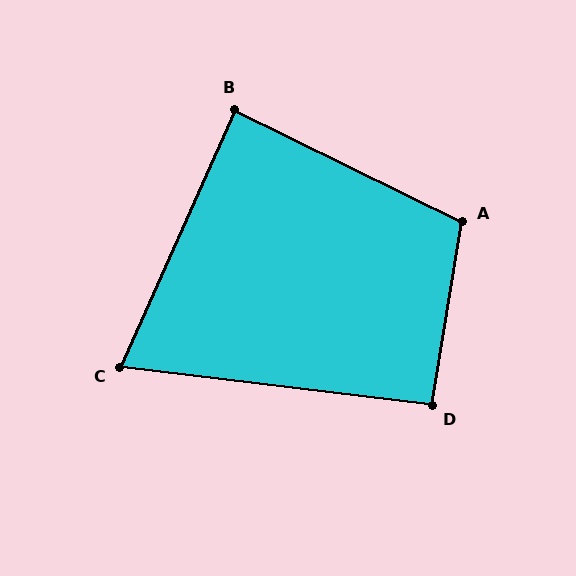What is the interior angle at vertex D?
Approximately 92 degrees (approximately right).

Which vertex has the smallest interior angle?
C, at approximately 73 degrees.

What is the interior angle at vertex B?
Approximately 88 degrees (approximately right).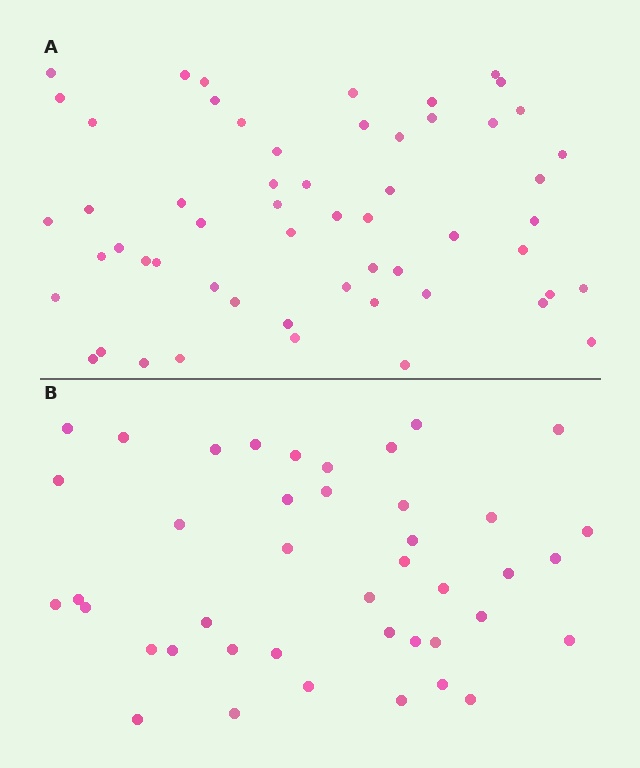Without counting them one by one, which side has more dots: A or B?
Region A (the top region) has more dots.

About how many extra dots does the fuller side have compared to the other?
Region A has approximately 15 more dots than region B.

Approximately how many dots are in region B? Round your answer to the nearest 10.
About 40 dots. (The exact count is 42, which rounds to 40.)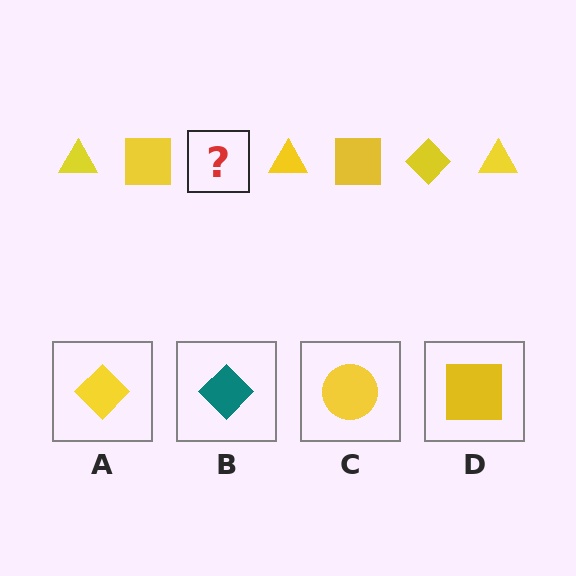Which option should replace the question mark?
Option A.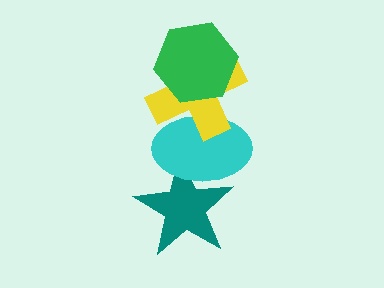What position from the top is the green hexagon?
The green hexagon is 1st from the top.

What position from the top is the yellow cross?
The yellow cross is 2nd from the top.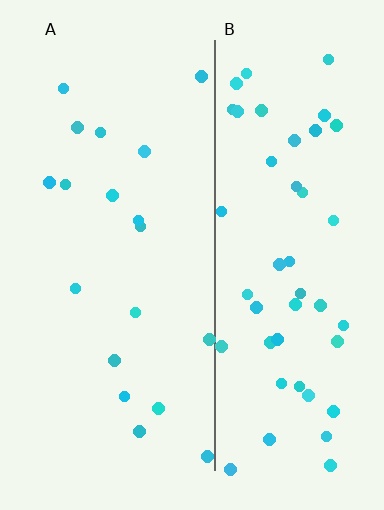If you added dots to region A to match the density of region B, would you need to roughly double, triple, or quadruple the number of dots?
Approximately triple.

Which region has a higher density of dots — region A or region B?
B (the right).